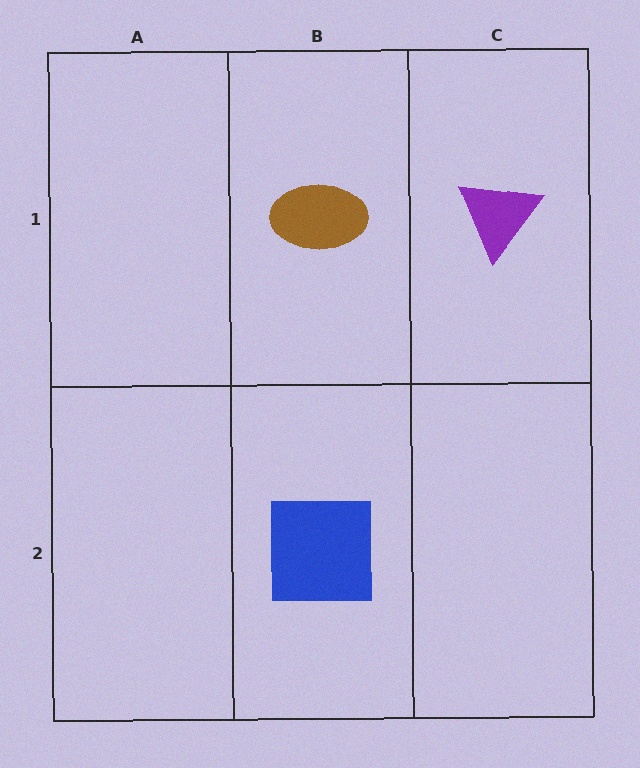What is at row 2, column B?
A blue square.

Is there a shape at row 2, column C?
No, that cell is empty.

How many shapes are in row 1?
2 shapes.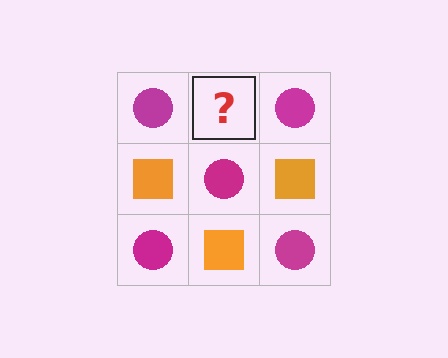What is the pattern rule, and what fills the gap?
The rule is that it alternates magenta circle and orange square in a checkerboard pattern. The gap should be filled with an orange square.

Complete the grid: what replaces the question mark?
The question mark should be replaced with an orange square.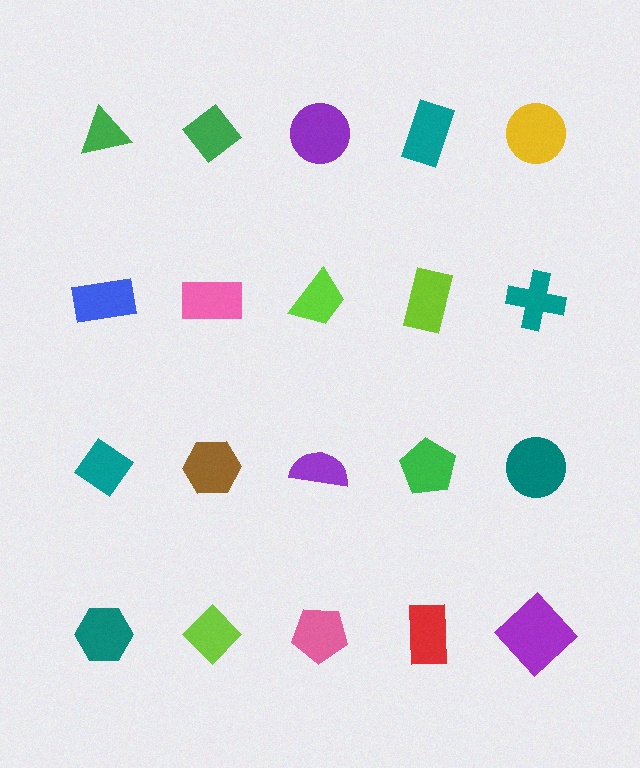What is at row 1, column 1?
A green triangle.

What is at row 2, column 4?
A lime rectangle.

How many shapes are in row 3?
5 shapes.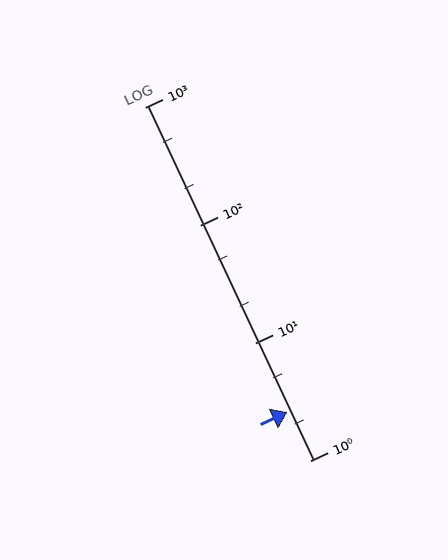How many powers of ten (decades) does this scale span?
The scale spans 3 decades, from 1 to 1000.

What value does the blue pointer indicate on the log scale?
The pointer indicates approximately 2.6.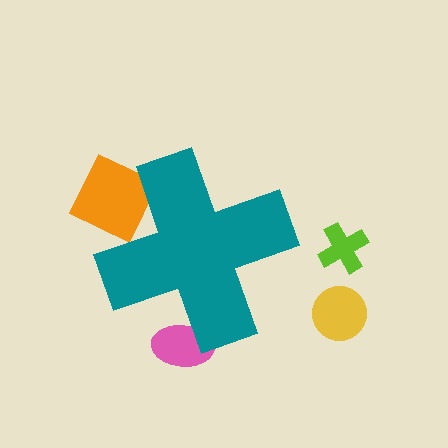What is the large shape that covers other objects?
A teal cross.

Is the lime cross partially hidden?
No, the lime cross is fully visible.